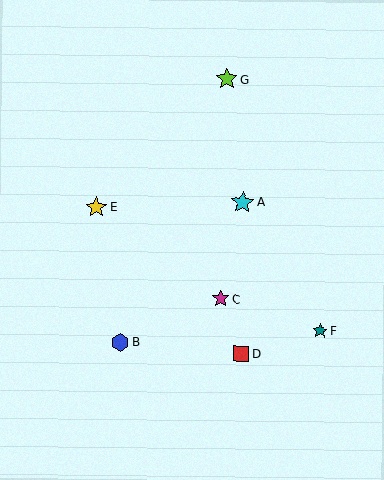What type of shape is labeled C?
Shape C is a magenta star.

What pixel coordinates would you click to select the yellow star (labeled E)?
Click at (97, 207) to select the yellow star E.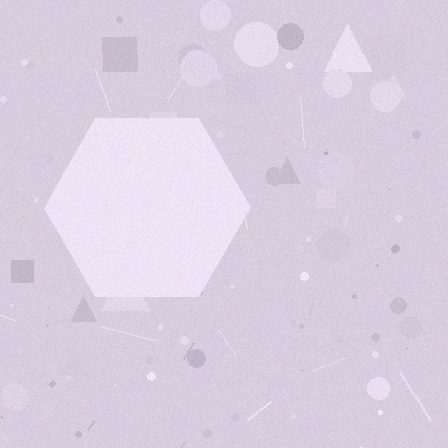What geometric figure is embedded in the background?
A hexagon is embedded in the background.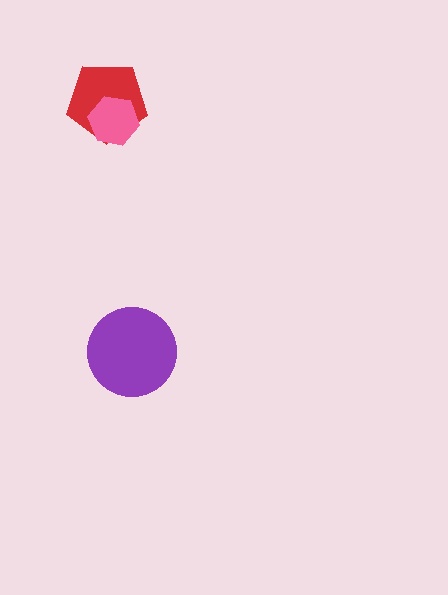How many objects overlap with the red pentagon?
1 object overlaps with the red pentagon.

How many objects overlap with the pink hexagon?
1 object overlaps with the pink hexagon.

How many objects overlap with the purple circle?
0 objects overlap with the purple circle.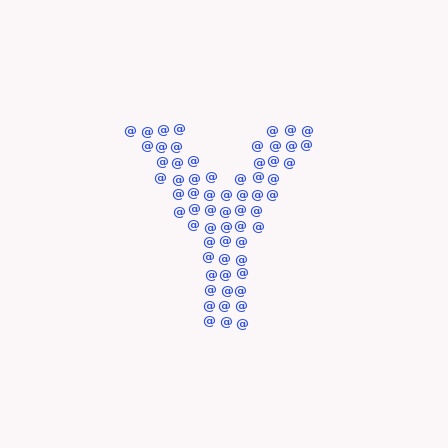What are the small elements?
The small elements are at signs.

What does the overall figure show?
The overall figure shows the letter Y.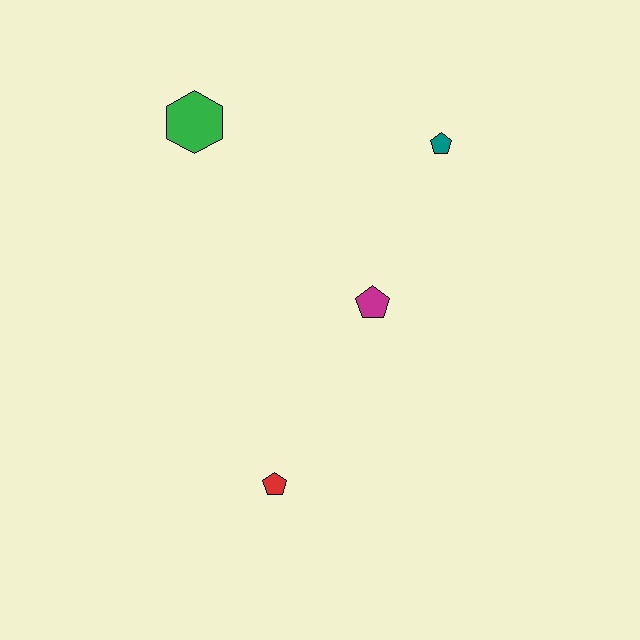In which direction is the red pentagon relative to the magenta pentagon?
The red pentagon is below the magenta pentagon.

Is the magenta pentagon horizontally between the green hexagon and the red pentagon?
No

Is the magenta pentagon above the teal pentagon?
No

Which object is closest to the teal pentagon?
The magenta pentagon is closest to the teal pentagon.